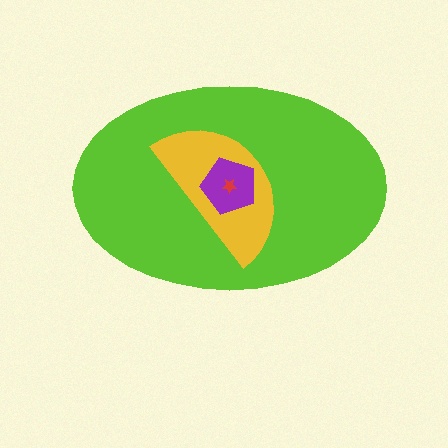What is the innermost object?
The red star.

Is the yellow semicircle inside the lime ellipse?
Yes.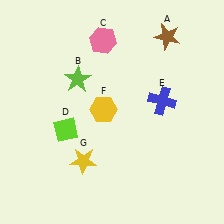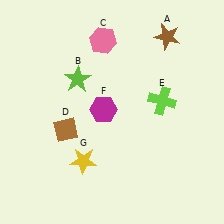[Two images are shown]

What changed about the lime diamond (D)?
In Image 1, D is lime. In Image 2, it changed to brown.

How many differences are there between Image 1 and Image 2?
There are 3 differences between the two images.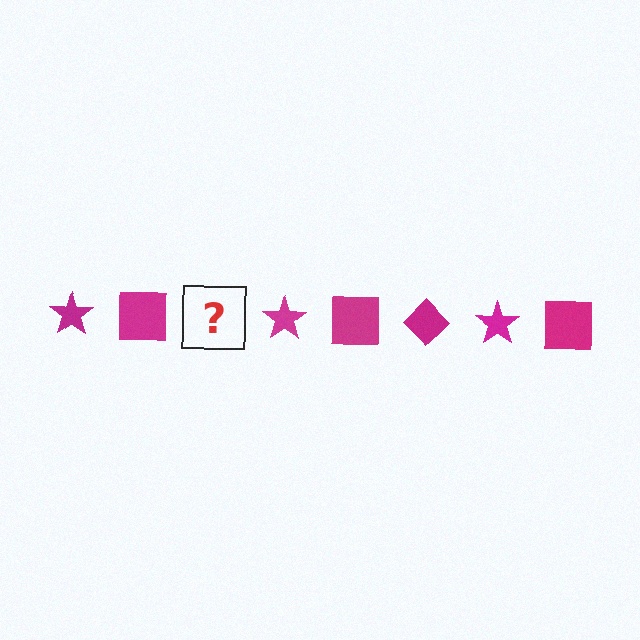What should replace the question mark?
The question mark should be replaced with a magenta diamond.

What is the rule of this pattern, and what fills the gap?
The rule is that the pattern cycles through star, square, diamond shapes in magenta. The gap should be filled with a magenta diamond.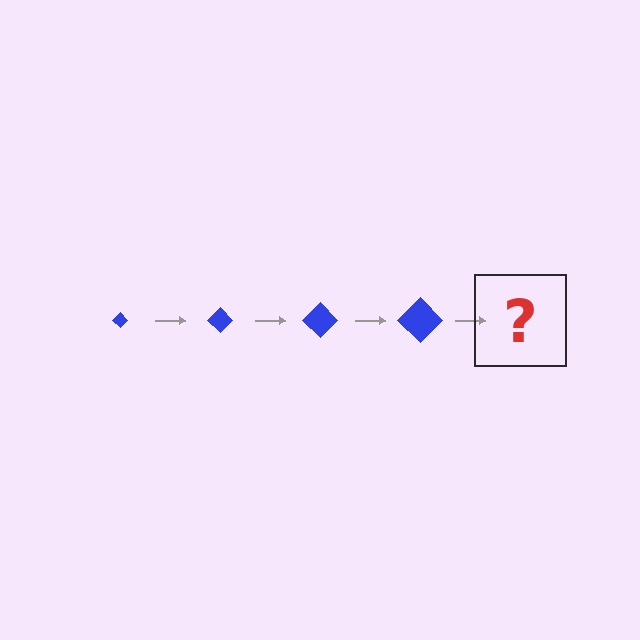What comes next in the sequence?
The next element should be a blue diamond, larger than the previous one.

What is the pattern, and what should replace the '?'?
The pattern is that the diamond gets progressively larger each step. The '?' should be a blue diamond, larger than the previous one.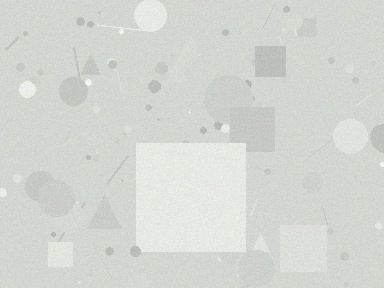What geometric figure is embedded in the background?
A square is embedded in the background.